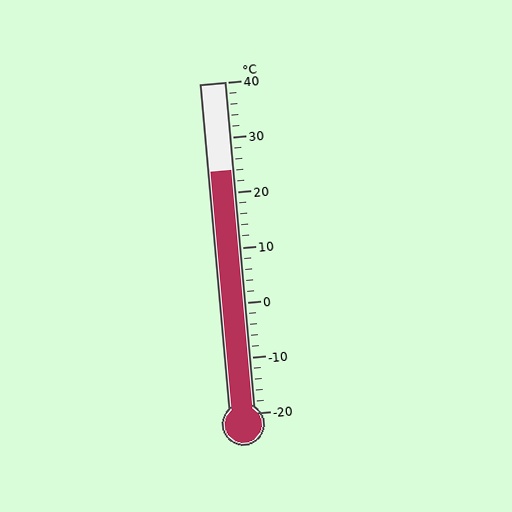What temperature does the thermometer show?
The thermometer shows approximately 24°C.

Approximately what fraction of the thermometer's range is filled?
The thermometer is filled to approximately 75% of its range.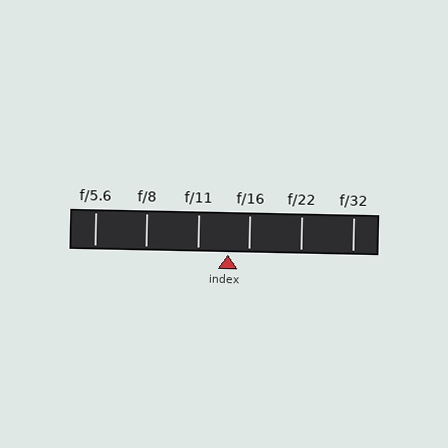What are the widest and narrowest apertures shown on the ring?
The widest aperture shown is f/5.6 and the narrowest is f/32.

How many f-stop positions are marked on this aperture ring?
There are 6 f-stop positions marked.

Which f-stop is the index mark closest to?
The index mark is closest to f/16.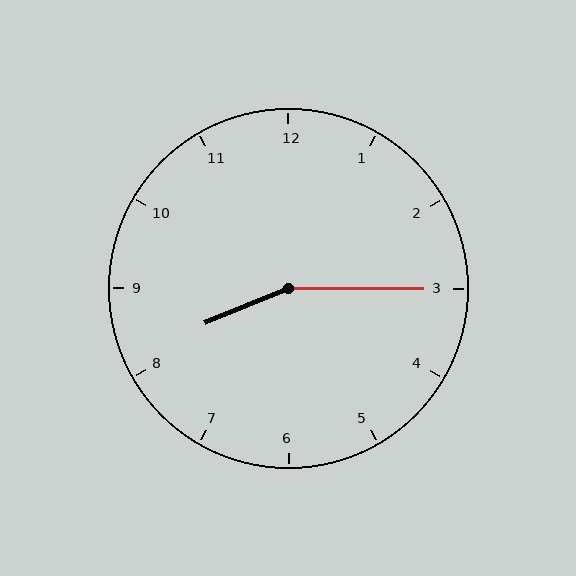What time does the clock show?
8:15.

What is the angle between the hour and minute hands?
Approximately 158 degrees.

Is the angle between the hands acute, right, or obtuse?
It is obtuse.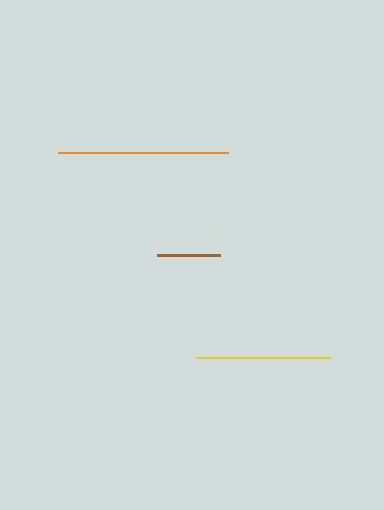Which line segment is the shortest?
The brown line is the shortest at approximately 63 pixels.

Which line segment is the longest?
The orange line is the longest at approximately 170 pixels.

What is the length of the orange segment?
The orange segment is approximately 170 pixels long.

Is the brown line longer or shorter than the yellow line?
The yellow line is longer than the brown line.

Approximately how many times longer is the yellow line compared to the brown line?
The yellow line is approximately 2.1 times the length of the brown line.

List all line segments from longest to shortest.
From longest to shortest: orange, yellow, brown.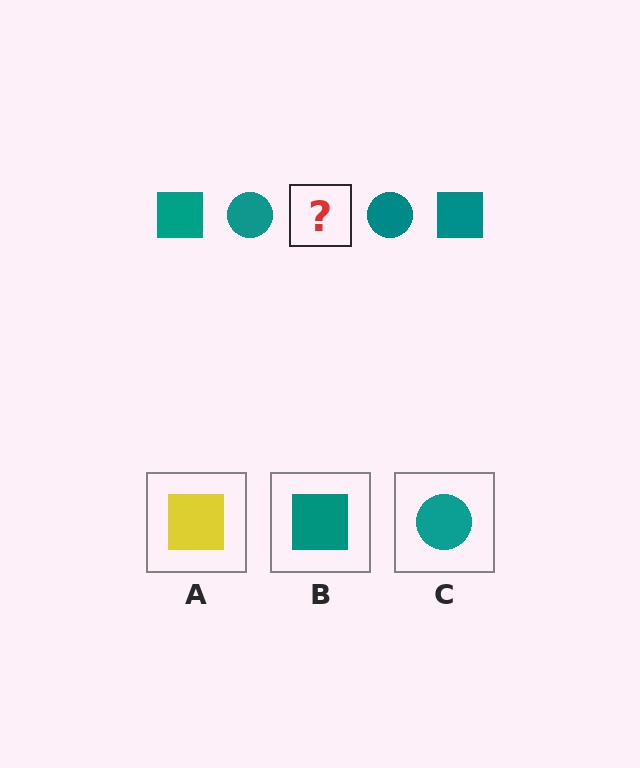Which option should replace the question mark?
Option B.